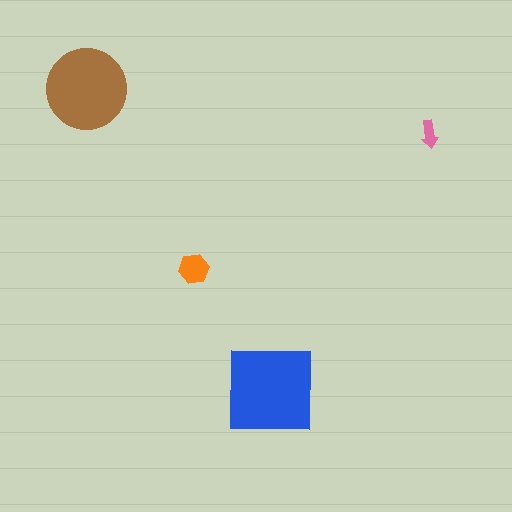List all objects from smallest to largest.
The pink arrow, the orange hexagon, the brown circle, the blue square.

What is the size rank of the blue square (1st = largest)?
1st.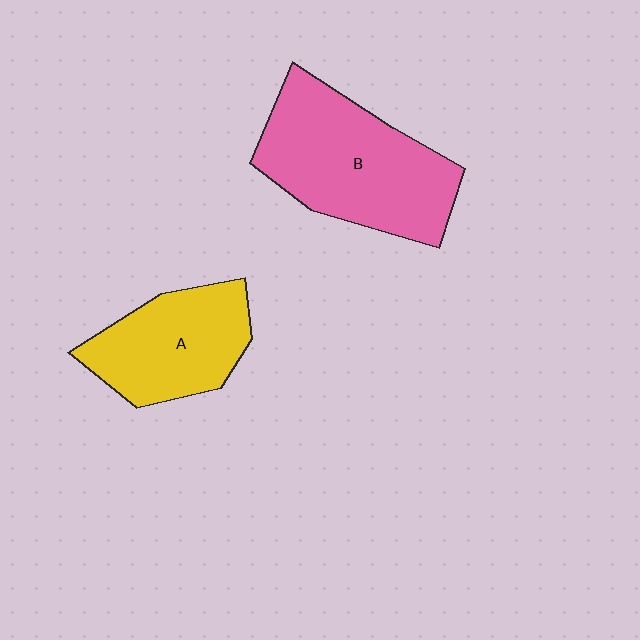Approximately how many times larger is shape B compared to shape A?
Approximately 1.4 times.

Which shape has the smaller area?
Shape A (yellow).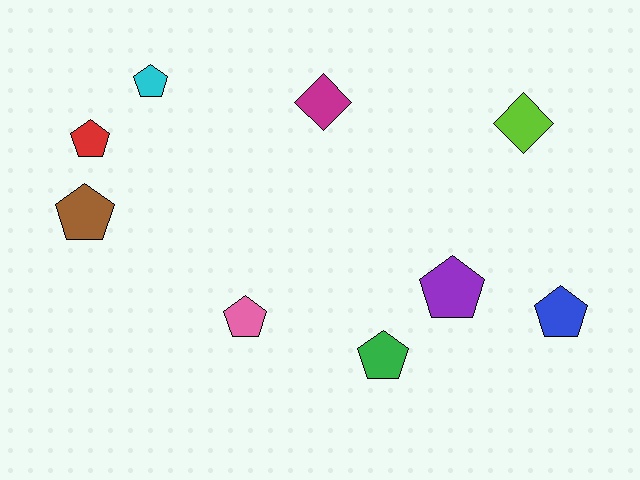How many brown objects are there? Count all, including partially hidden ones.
There is 1 brown object.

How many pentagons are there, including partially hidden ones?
There are 7 pentagons.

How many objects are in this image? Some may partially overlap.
There are 9 objects.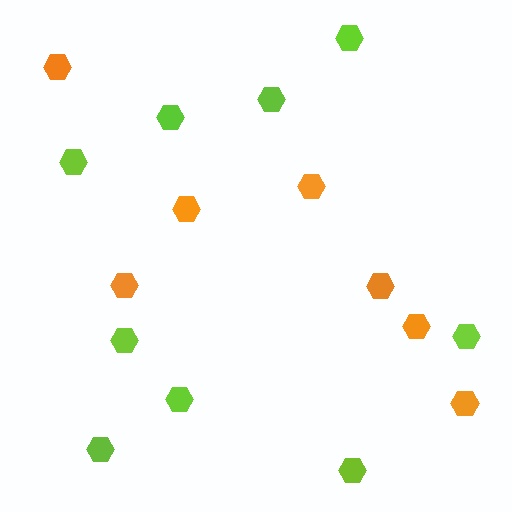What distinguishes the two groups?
There are 2 groups: one group of orange hexagons (7) and one group of lime hexagons (9).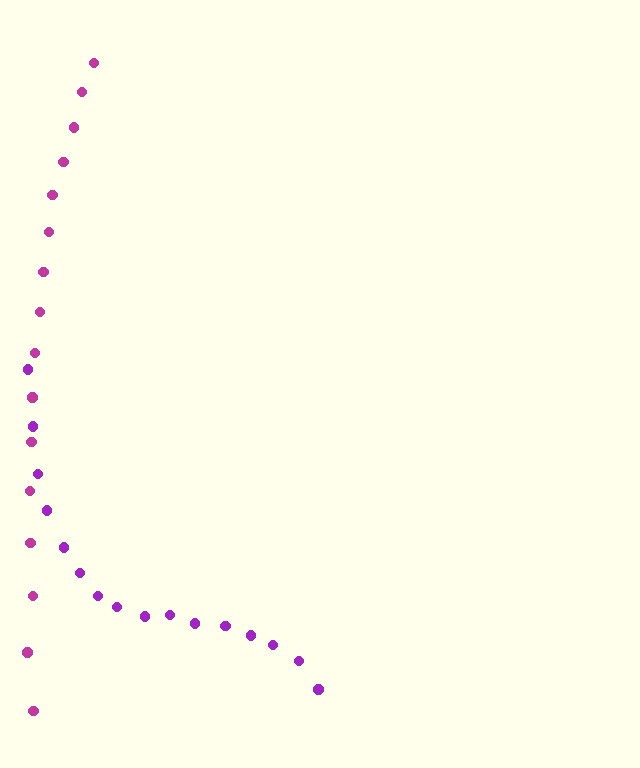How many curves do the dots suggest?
There are 2 distinct paths.